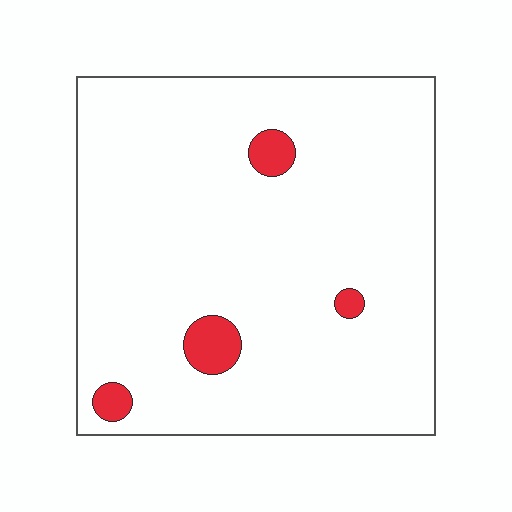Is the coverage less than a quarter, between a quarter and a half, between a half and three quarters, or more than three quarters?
Less than a quarter.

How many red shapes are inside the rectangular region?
4.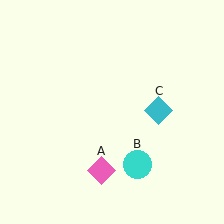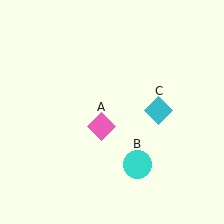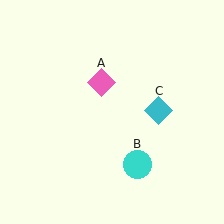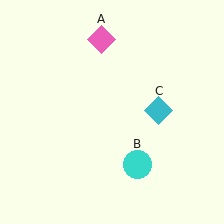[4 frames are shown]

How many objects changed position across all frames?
1 object changed position: pink diamond (object A).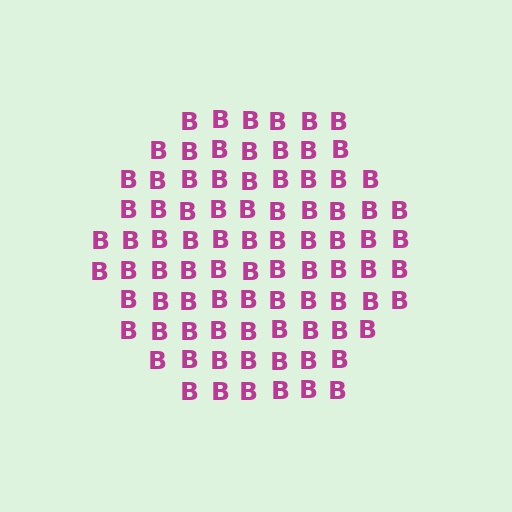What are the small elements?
The small elements are letter B's.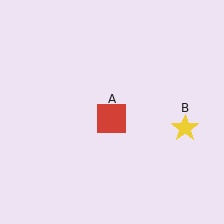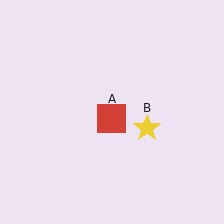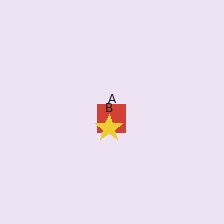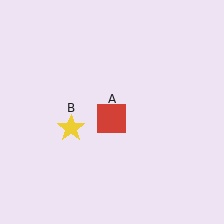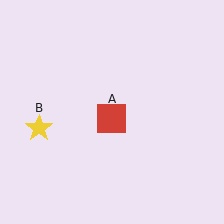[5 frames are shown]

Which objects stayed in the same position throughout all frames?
Red square (object A) remained stationary.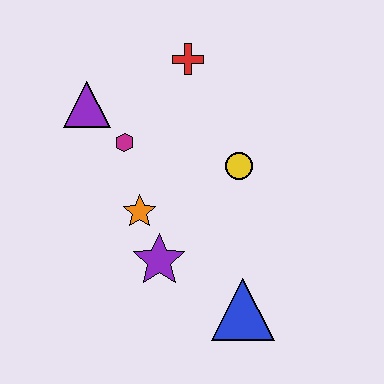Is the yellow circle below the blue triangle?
No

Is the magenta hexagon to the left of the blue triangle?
Yes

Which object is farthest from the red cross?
The blue triangle is farthest from the red cross.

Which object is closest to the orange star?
The purple star is closest to the orange star.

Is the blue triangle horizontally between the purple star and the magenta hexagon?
No